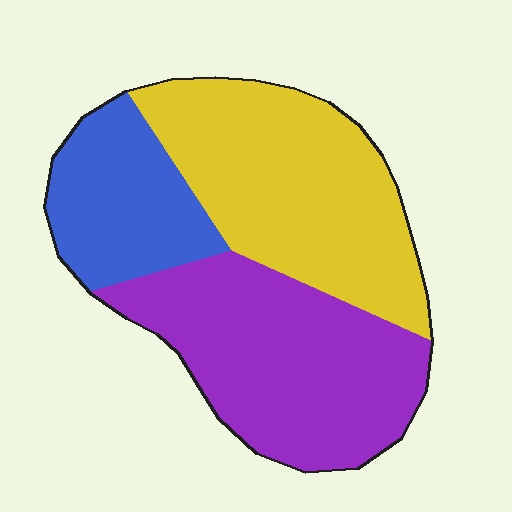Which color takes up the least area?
Blue, at roughly 20%.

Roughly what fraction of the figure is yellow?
Yellow takes up about two fifths (2/5) of the figure.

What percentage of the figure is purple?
Purple covers about 40% of the figure.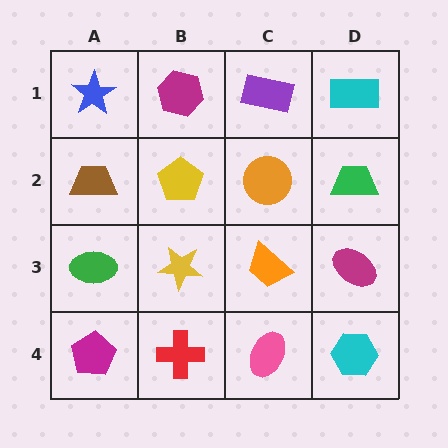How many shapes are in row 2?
4 shapes.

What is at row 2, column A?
A brown trapezoid.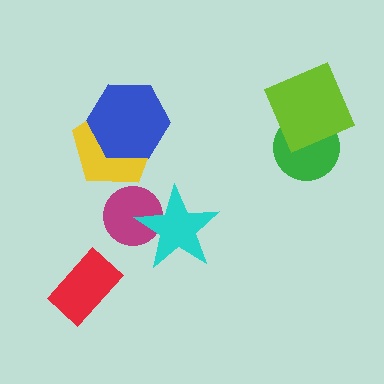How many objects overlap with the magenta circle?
1 object overlaps with the magenta circle.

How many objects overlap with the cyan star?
1 object overlaps with the cyan star.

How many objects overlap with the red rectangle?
0 objects overlap with the red rectangle.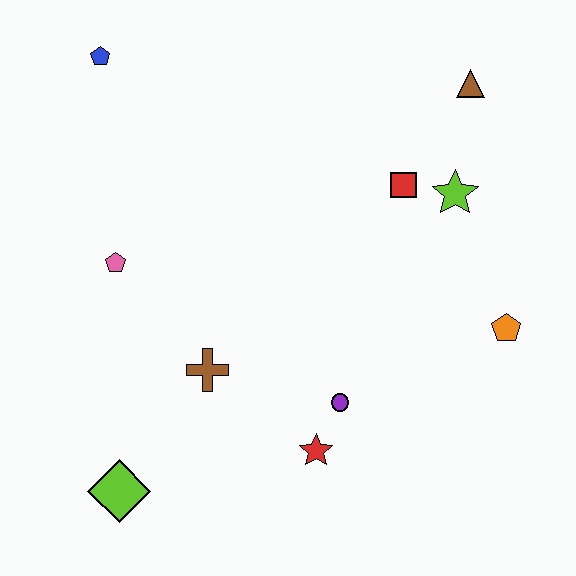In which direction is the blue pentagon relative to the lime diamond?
The blue pentagon is above the lime diamond.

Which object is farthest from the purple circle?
The blue pentagon is farthest from the purple circle.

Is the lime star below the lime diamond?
No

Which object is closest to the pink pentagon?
The brown cross is closest to the pink pentagon.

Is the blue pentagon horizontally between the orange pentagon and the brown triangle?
No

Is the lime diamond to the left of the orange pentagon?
Yes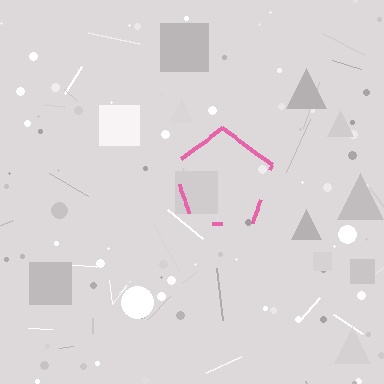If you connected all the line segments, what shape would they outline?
They would outline a pentagon.